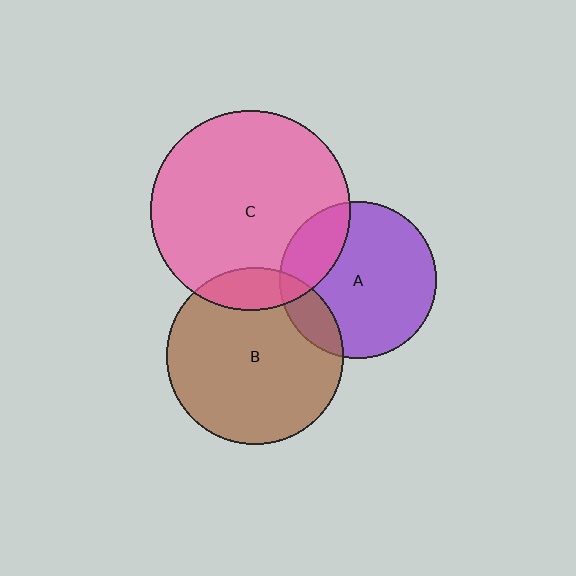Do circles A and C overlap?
Yes.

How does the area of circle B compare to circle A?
Approximately 1.3 times.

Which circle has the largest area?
Circle C (pink).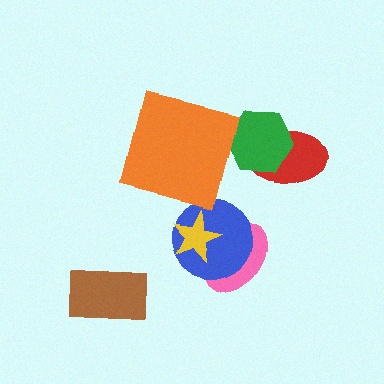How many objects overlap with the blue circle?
2 objects overlap with the blue circle.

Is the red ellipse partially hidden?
Yes, it is partially covered by another shape.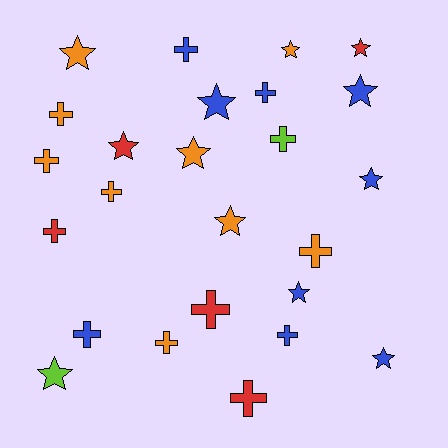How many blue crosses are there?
There are 4 blue crosses.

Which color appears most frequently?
Orange, with 9 objects.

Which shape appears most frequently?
Cross, with 13 objects.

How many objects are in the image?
There are 25 objects.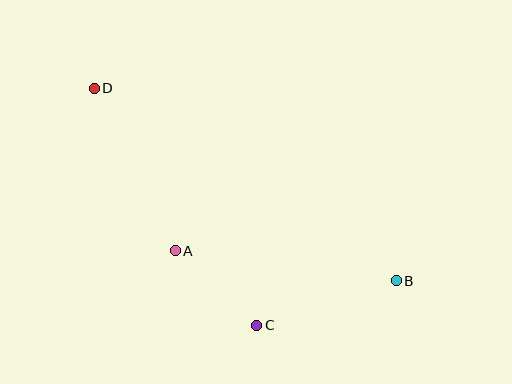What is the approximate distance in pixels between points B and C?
The distance between B and C is approximately 146 pixels.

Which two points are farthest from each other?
Points B and D are farthest from each other.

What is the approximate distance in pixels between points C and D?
The distance between C and D is approximately 287 pixels.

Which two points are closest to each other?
Points A and C are closest to each other.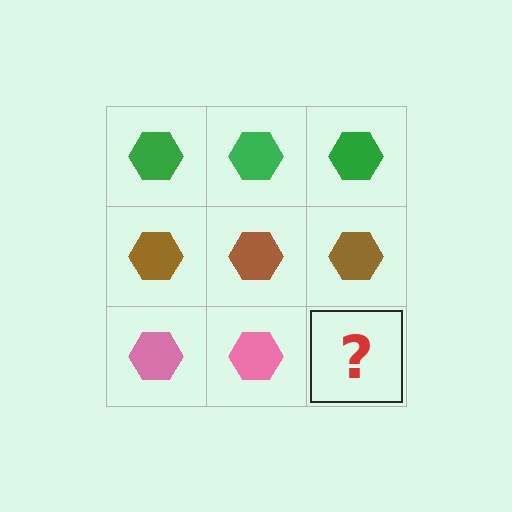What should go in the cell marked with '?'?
The missing cell should contain a pink hexagon.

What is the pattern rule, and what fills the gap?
The rule is that each row has a consistent color. The gap should be filled with a pink hexagon.